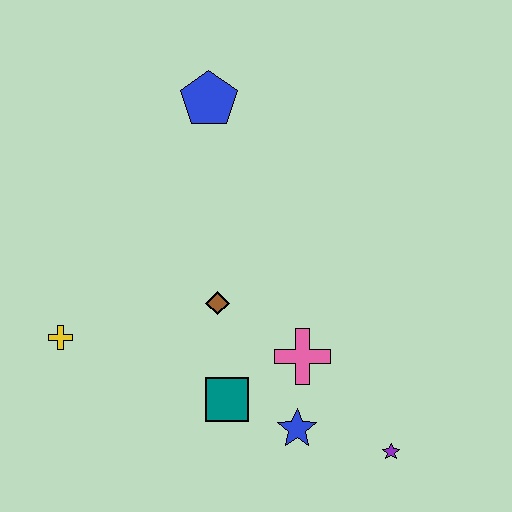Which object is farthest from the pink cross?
The blue pentagon is farthest from the pink cross.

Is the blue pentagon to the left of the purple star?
Yes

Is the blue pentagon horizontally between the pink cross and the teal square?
No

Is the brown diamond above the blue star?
Yes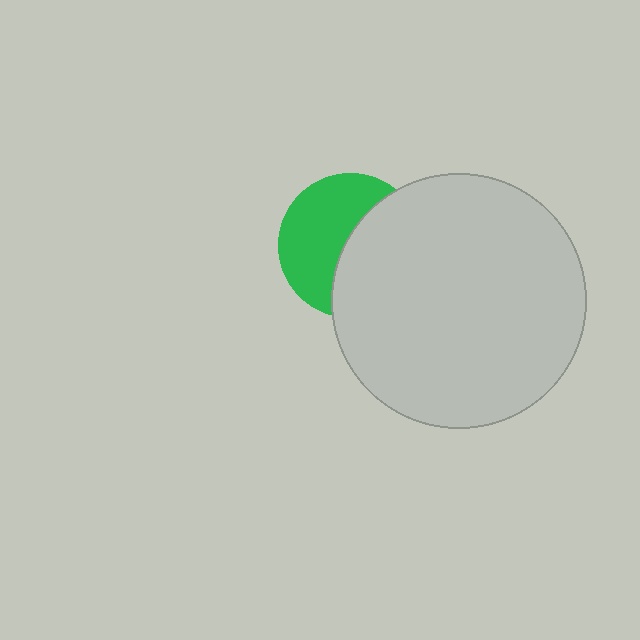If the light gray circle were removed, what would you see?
You would see the complete green circle.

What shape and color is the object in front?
The object in front is a light gray circle.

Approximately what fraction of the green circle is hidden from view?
Roughly 49% of the green circle is hidden behind the light gray circle.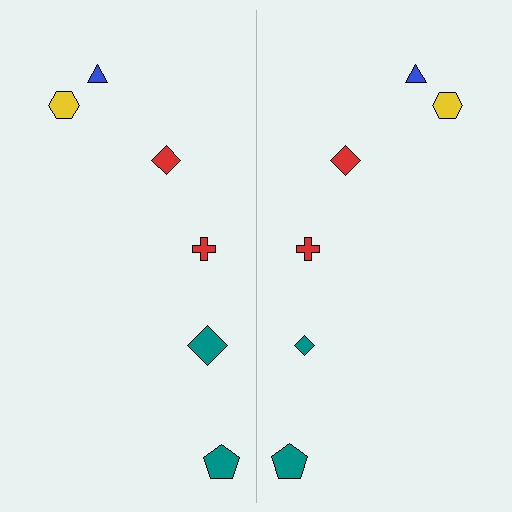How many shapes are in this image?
There are 12 shapes in this image.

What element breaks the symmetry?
The teal diamond on the right side has a different size than its mirror counterpart.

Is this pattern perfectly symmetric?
No, the pattern is not perfectly symmetric. The teal diamond on the right side has a different size than its mirror counterpart.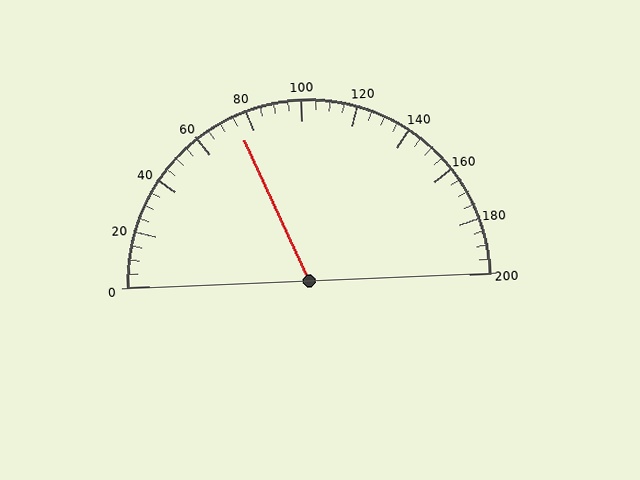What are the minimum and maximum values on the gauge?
The gauge ranges from 0 to 200.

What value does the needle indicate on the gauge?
The needle indicates approximately 75.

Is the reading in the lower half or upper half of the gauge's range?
The reading is in the lower half of the range (0 to 200).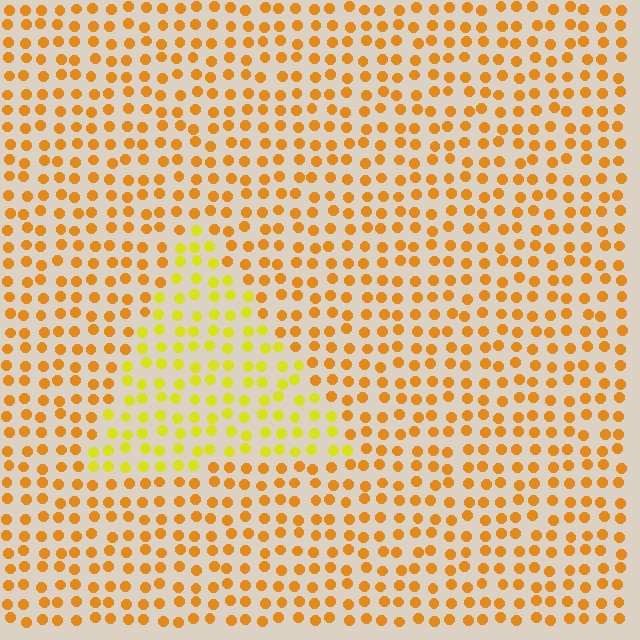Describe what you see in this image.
The image is filled with small orange elements in a uniform arrangement. A triangle-shaped region is visible where the elements are tinted to a slightly different hue, forming a subtle color boundary.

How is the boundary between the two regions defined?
The boundary is defined purely by a slight shift in hue (about 30 degrees). Spacing, size, and orientation are identical on both sides.